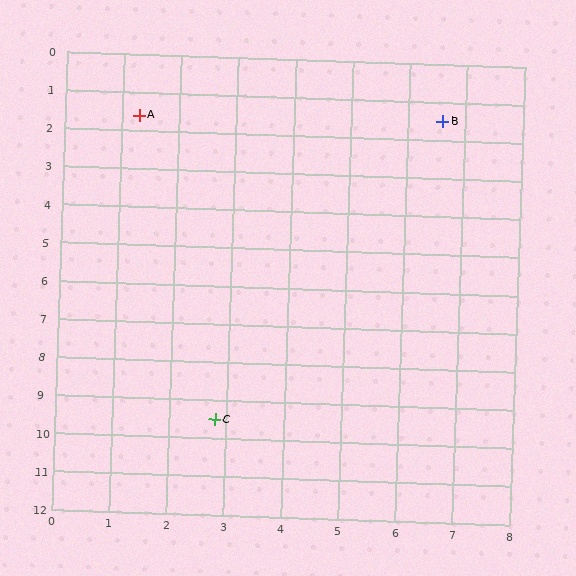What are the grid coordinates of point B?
Point B is at approximately (6.6, 1.5).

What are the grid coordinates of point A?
Point A is at approximately (1.3, 1.6).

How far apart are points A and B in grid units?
Points A and B are about 5.3 grid units apart.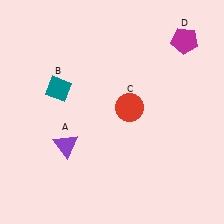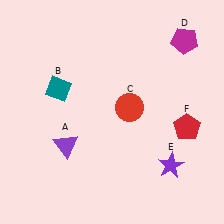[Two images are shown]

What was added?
A purple star (E), a red pentagon (F) were added in Image 2.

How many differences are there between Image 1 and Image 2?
There are 2 differences between the two images.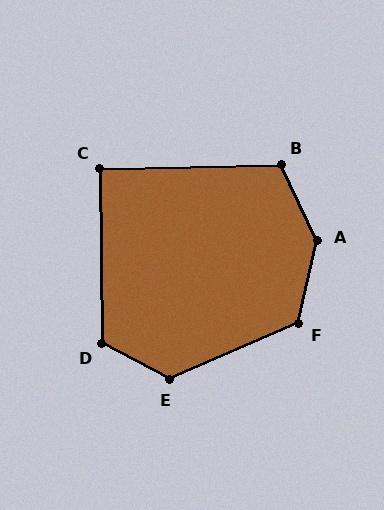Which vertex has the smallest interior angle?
C, at approximately 91 degrees.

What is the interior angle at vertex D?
Approximately 119 degrees (obtuse).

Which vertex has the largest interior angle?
A, at approximately 141 degrees.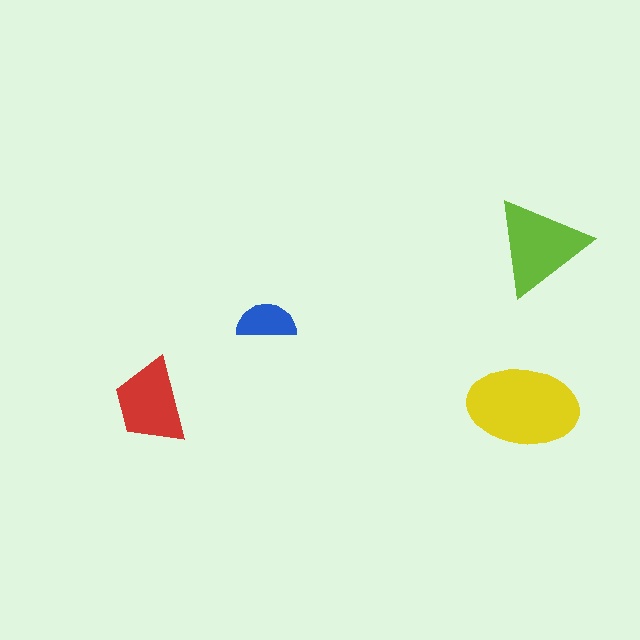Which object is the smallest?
The blue semicircle.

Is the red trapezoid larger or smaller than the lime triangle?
Smaller.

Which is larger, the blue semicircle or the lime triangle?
The lime triangle.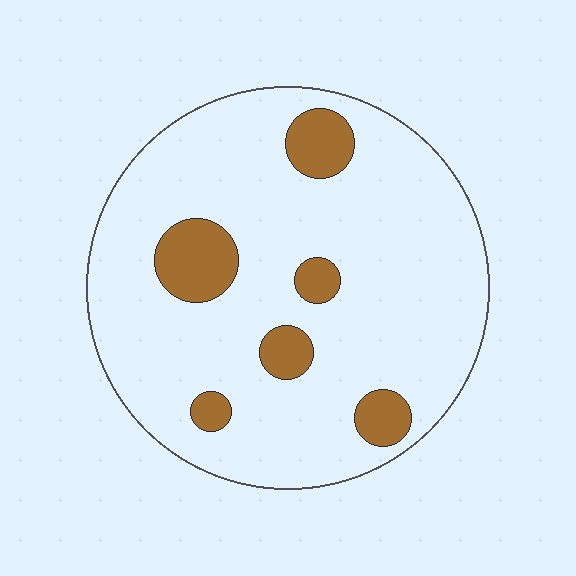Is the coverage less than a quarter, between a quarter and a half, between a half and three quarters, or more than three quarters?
Less than a quarter.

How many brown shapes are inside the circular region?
6.